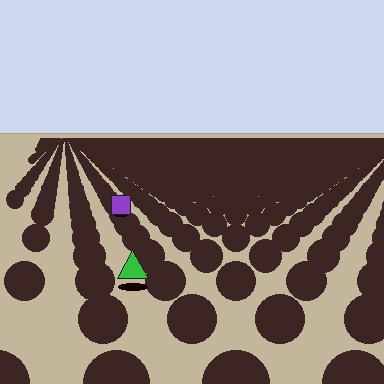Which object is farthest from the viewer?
The purple square is farthest from the viewer. It appears smaller and the ground texture around it is denser.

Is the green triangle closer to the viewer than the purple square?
Yes. The green triangle is closer — you can tell from the texture gradient: the ground texture is coarser near it.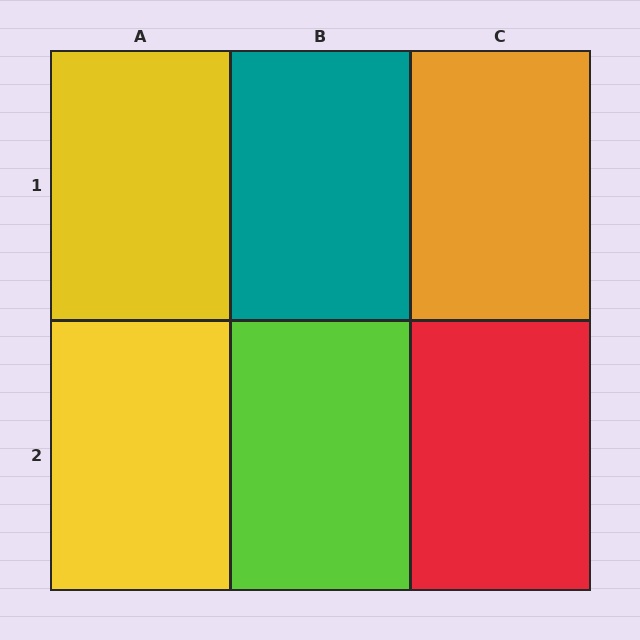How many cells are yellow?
2 cells are yellow.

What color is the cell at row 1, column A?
Yellow.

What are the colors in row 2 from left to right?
Yellow, lime, red.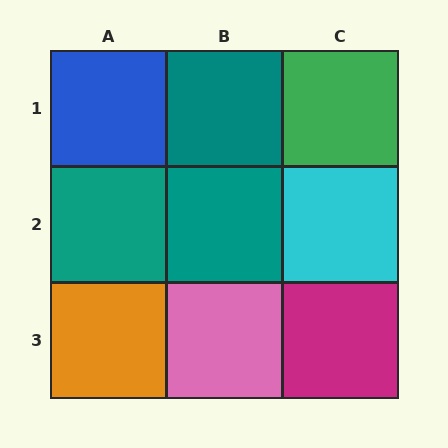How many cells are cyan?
1 cell is cyan.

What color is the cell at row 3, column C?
Magenta.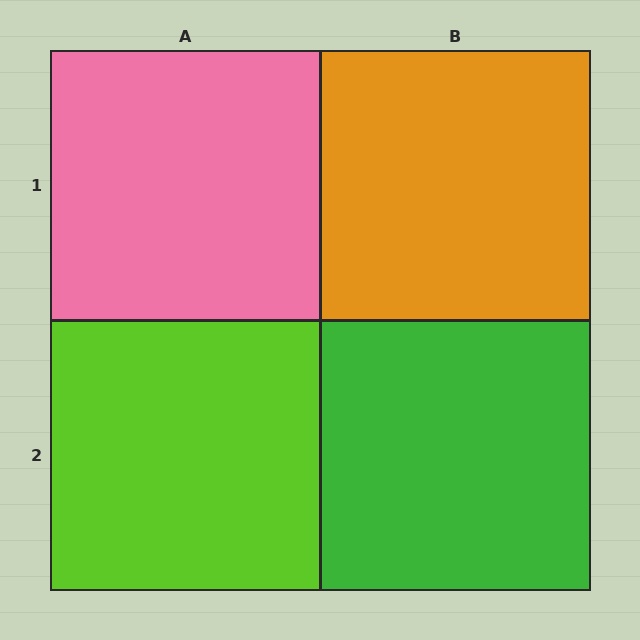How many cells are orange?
1 cell is orange.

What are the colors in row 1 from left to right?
Pink, orange.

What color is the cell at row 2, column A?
Lime.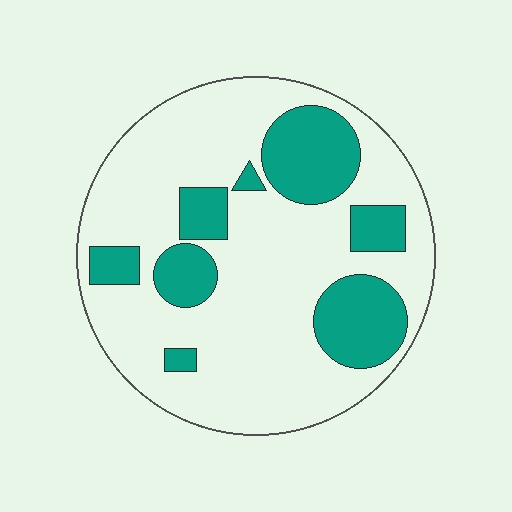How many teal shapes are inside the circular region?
8.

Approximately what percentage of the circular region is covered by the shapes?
Approximately 25%.